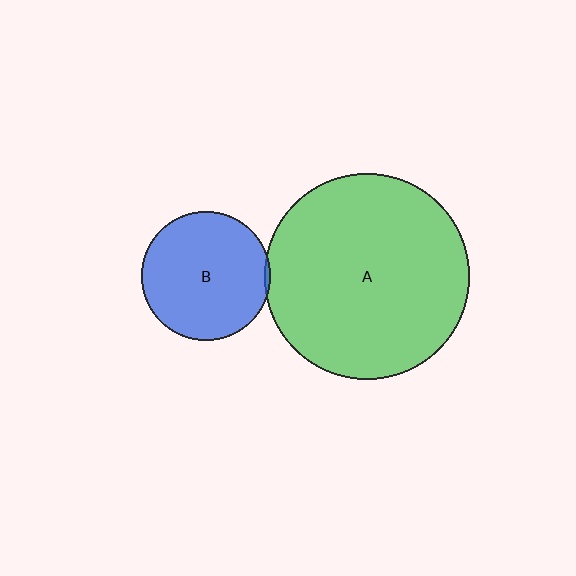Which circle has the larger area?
Circle A (green).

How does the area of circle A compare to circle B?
Approximately 2.5 times.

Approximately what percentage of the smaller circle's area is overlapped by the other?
Approximately 5%.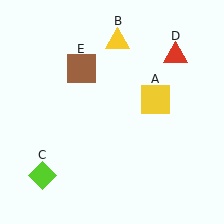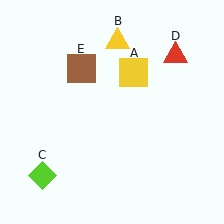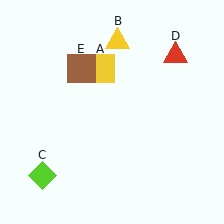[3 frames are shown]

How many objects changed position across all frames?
1 object changed position: yellow square (object A).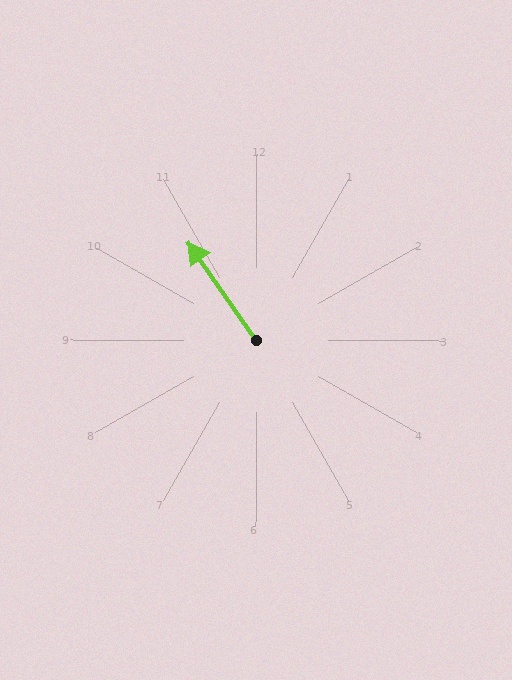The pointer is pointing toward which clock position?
Roughly 11 o'clock.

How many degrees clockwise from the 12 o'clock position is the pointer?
Approximately 325 degrees.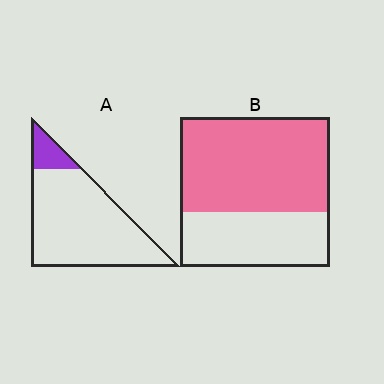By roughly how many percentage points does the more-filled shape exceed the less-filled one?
By roughly 50 percentage points (B over A).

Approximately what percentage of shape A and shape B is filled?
A is approximately 10% and B is approximately 65%.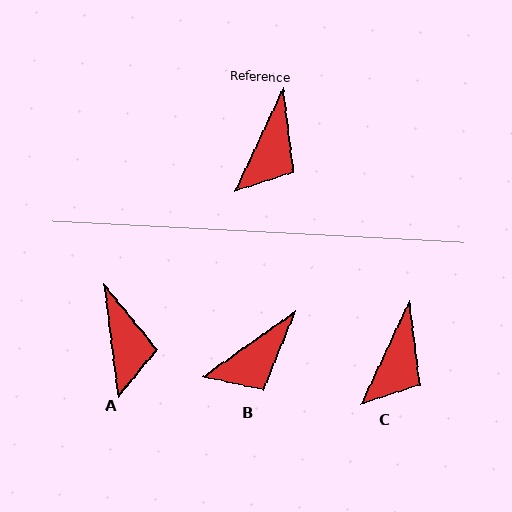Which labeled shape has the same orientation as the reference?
C.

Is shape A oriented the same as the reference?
No, it is off by about 32 degrees.